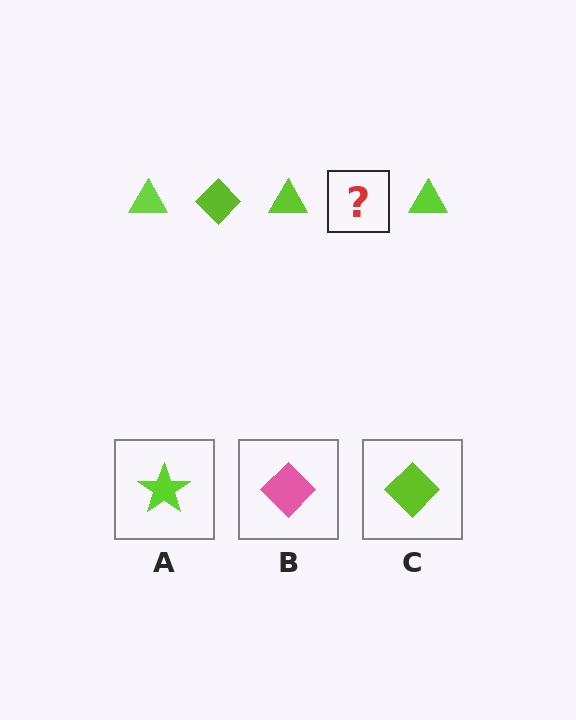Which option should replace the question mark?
Option C.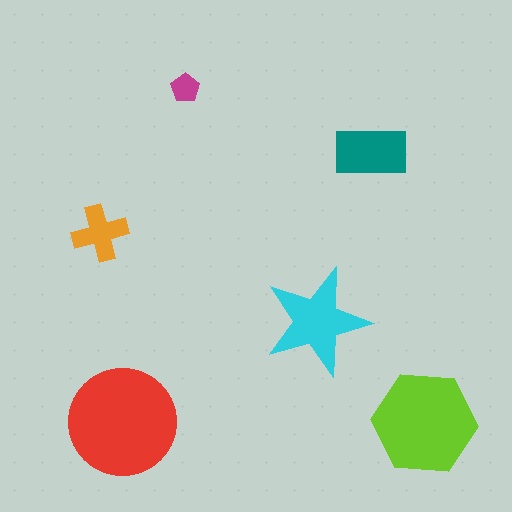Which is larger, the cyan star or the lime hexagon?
The lime hexagon.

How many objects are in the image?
There are 6 objects in the image.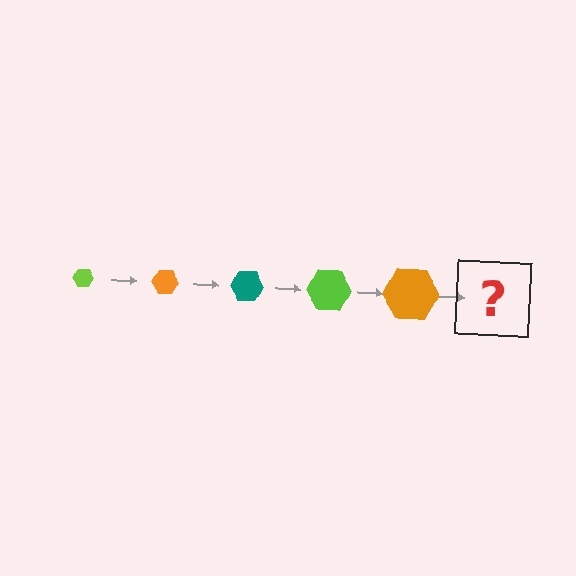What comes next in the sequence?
The next element should be a teal hexagon, larger than the previous one.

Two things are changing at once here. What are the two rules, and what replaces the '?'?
The two rules are that the hexagon grows larger each step and the color cycles through lime, orange, and teal. The '?' should be a teal hexagon, larger than the previous one.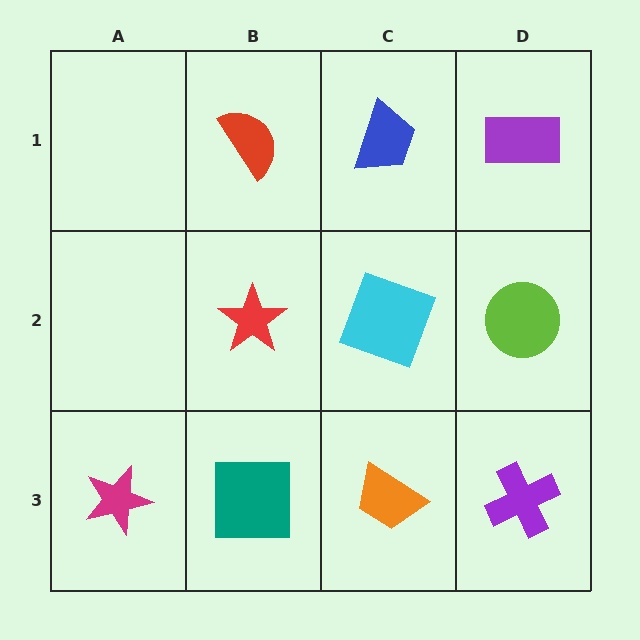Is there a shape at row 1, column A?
No, that cell is empty.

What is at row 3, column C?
An orange trapezoid.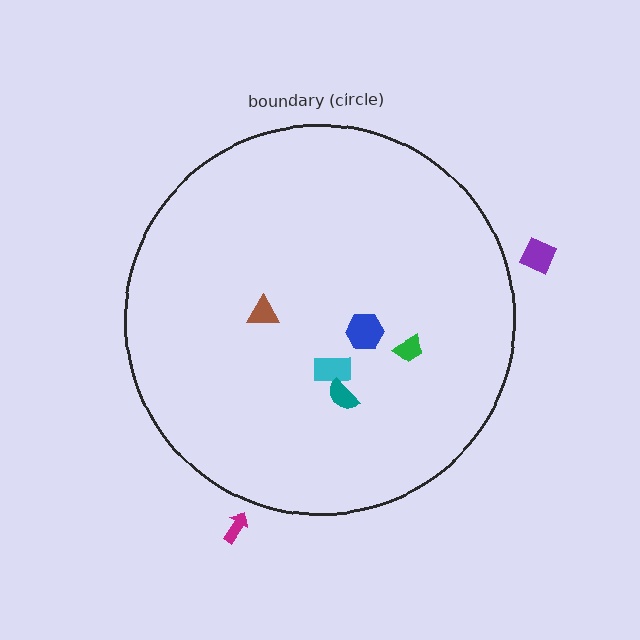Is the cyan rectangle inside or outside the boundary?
Inside.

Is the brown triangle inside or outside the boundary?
Inside.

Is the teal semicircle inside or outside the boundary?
Inside.